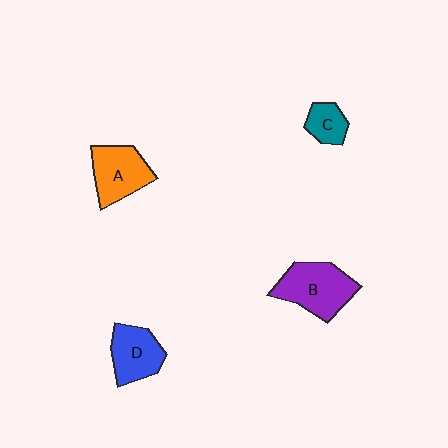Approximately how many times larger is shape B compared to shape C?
Approximately 2.4 times.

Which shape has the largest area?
Shape B (purple).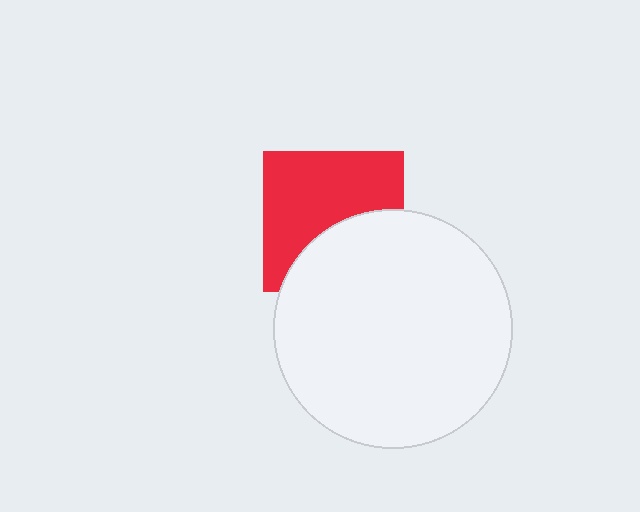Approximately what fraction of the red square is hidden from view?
Roughly 40% of the red square is hidden behind the white circle.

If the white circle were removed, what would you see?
You would see the complete red square.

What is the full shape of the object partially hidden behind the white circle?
The partially hidden object is a red square.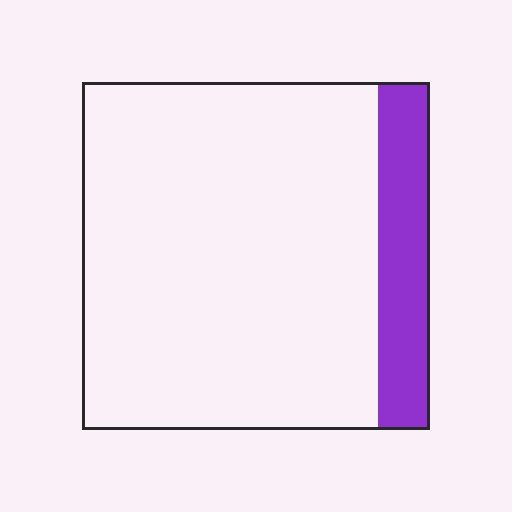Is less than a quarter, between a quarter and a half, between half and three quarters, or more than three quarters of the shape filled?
Less than a quarter.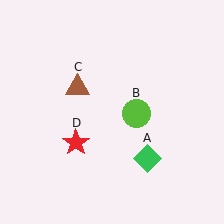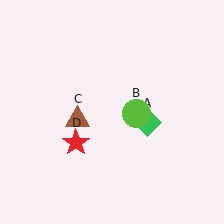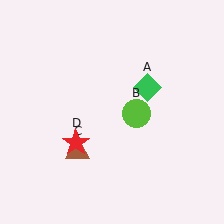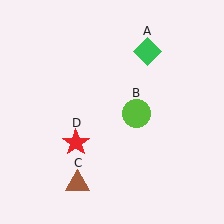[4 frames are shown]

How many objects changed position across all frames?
2 objects changed position: green diamond (object A), brown triangle (object C).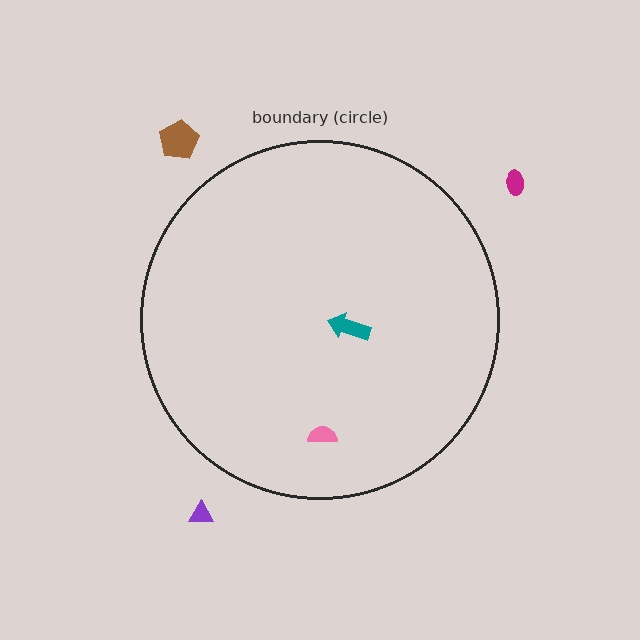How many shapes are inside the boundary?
2 inside, 3 outside.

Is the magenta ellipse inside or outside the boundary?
Outside.